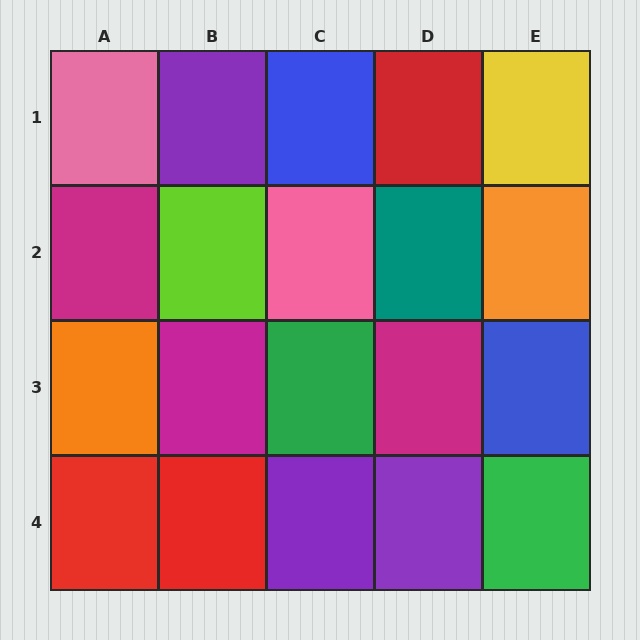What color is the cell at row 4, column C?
Purple.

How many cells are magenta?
3 cells are magenta.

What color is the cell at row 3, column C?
Green.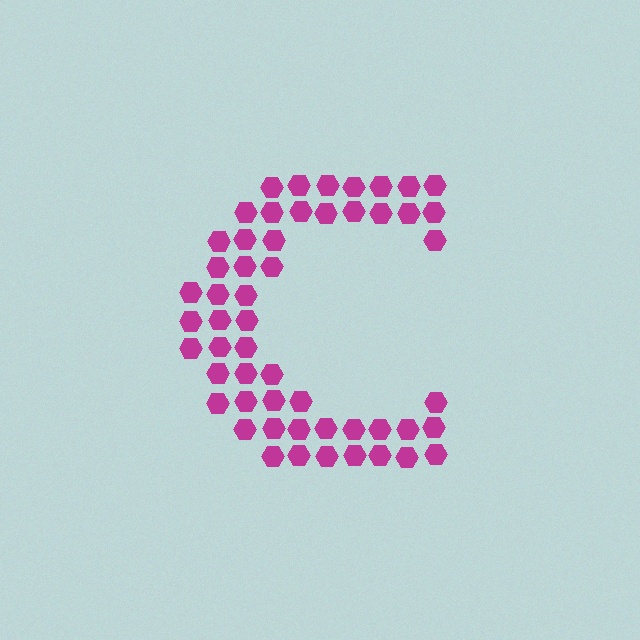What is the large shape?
The large shape is the letter C.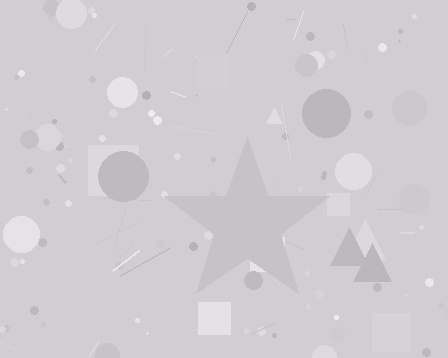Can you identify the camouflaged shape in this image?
The camouflaged shape is a star.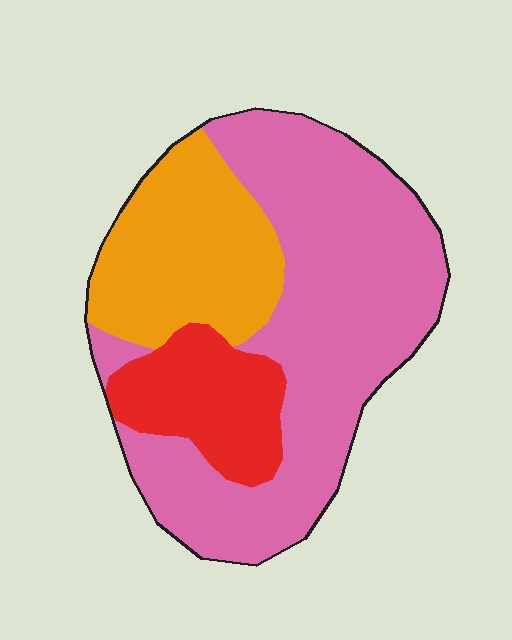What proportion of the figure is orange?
Orange covers 25% of the figure.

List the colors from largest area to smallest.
From largest to smallest: pink, orange, red.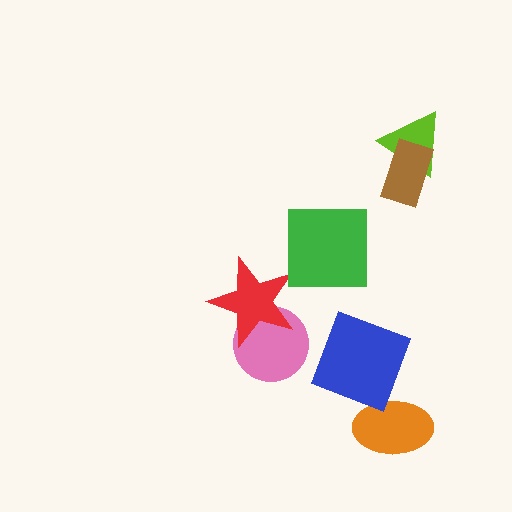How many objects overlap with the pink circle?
1 object overlaps with the pink circle.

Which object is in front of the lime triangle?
The brown rectangle is in front of the lime triangle.